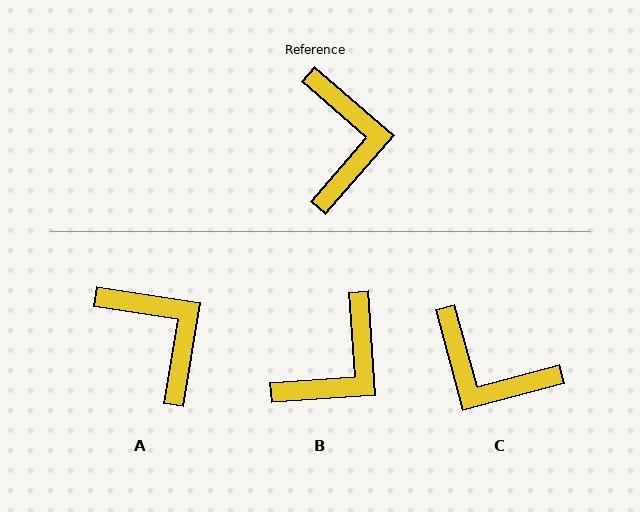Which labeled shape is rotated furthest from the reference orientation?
C, about 124 degrees away.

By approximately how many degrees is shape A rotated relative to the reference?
Approximately 32 degrees counter-clockwise.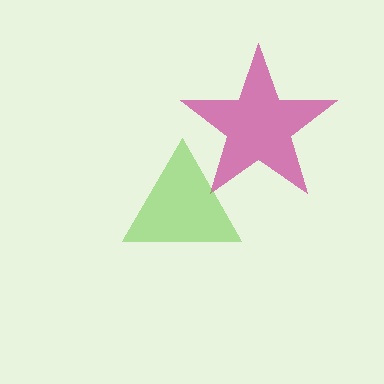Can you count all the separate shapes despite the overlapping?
Yes, there are 2 separate shapes.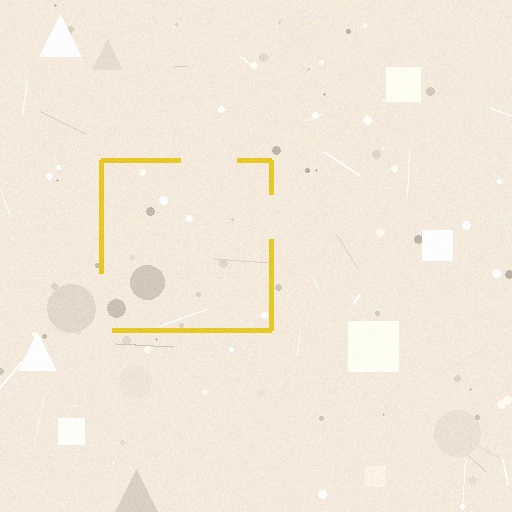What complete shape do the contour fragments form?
The contour fragments form a square.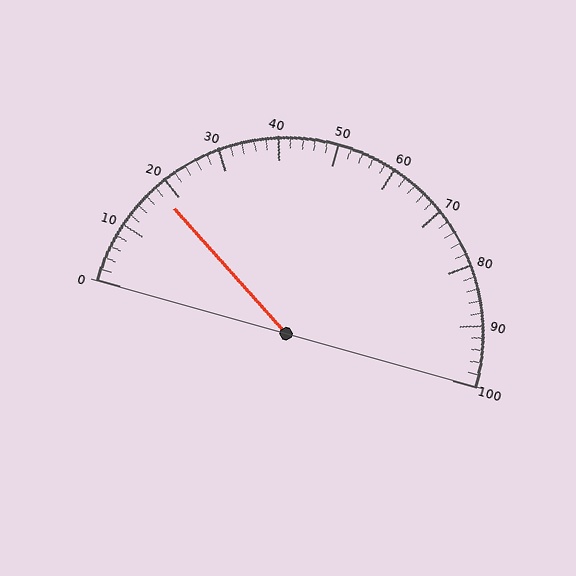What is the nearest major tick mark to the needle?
The nearest major tick mark is 20.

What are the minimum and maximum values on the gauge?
The gauge ranges from 0 to 100.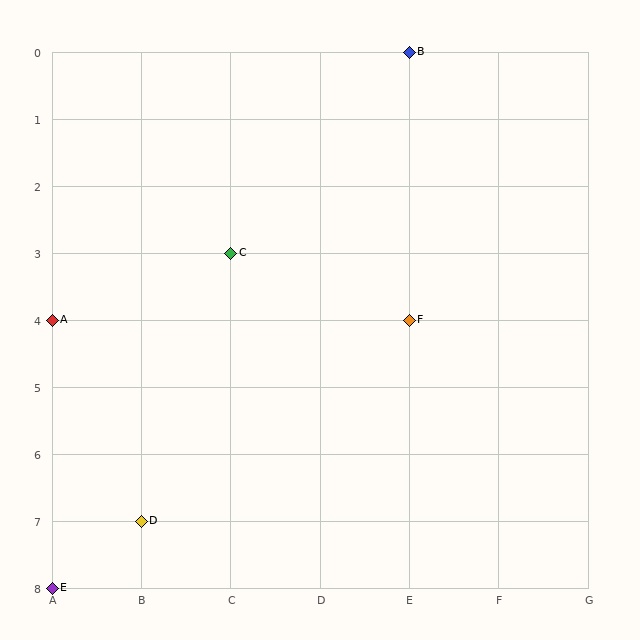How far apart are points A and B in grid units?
Points A and B are 4 columns and 4 rows apart (about 5.7 grid units diagonally).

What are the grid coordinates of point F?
Point F is at grid coordinates (E, 4).